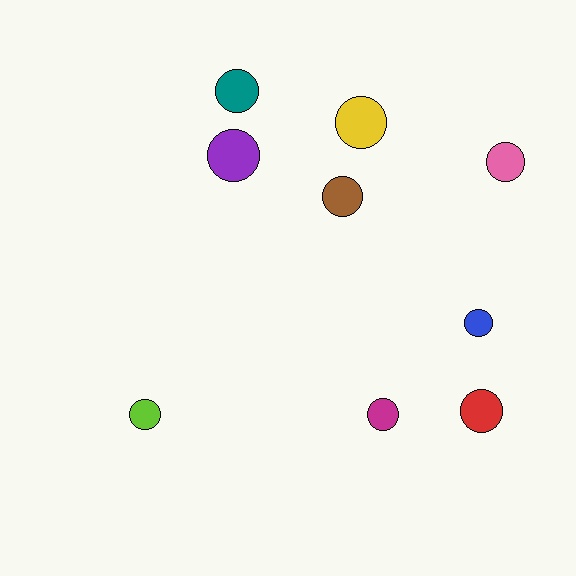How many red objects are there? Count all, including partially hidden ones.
There is 1 red object.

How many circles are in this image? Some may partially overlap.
There are 9 circles.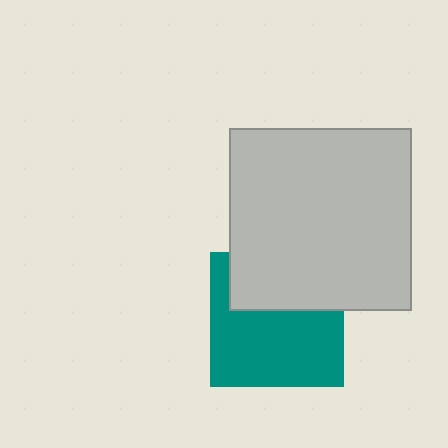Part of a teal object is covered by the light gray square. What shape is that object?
It is a square.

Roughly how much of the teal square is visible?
About half of it is visible (roughly 62%).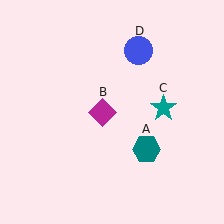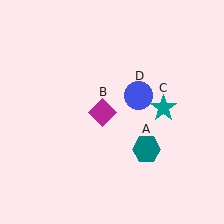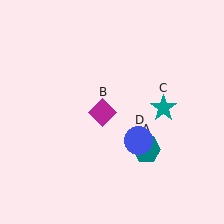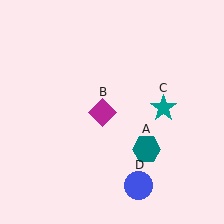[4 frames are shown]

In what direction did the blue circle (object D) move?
The blue circle (object D) moved down.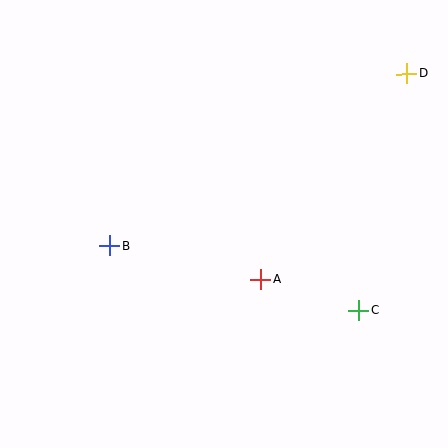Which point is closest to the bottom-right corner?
Point C is closest to the bottom-right corner.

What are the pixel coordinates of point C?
Point C is at (359, 310).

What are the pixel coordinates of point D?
Point D is at (406, 74).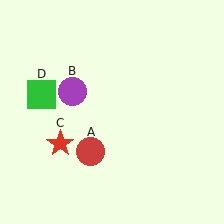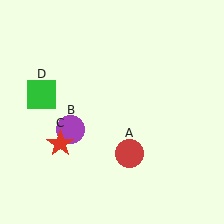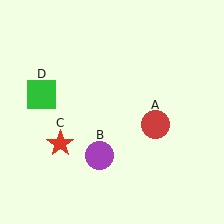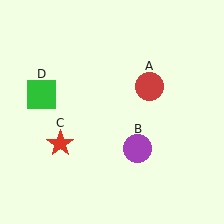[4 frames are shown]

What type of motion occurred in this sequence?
The red circle (object A), purple circle (object B) rotated counterclockwise around the center of the scene.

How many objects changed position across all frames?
2 objects changed position: red circle (object A), purple circle (object B).